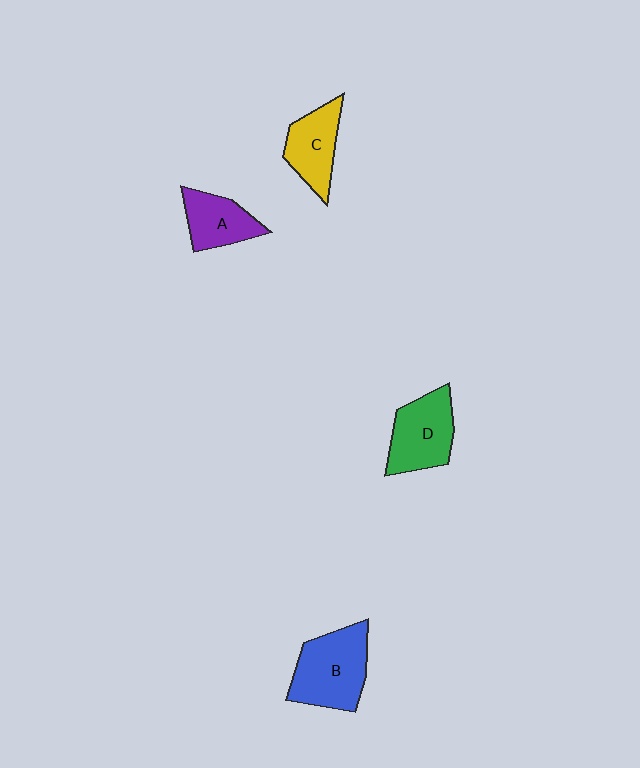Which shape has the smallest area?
Shape A (purple).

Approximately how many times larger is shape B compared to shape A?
Approximately 1.6 times.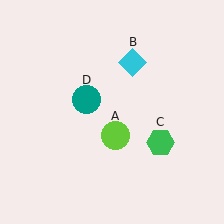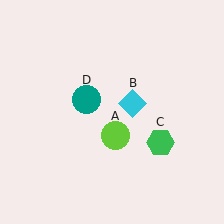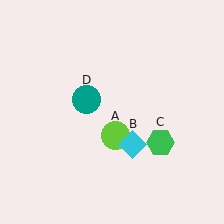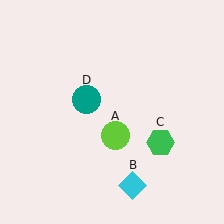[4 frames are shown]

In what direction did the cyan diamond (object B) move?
The cyan diamond (object B) moved down.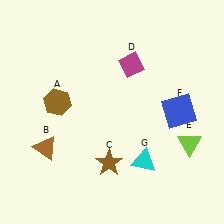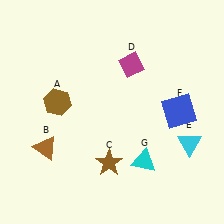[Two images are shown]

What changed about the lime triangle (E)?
In Image 1, E is lime. In Image 2, it changed to cyan.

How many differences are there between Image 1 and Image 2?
There is 1 difference between the two images.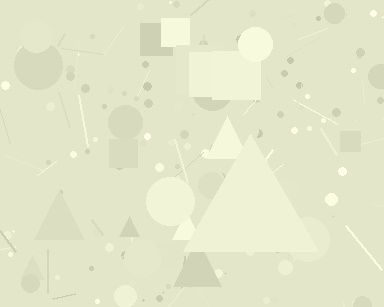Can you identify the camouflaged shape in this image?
The camouflaged shape is a triangle.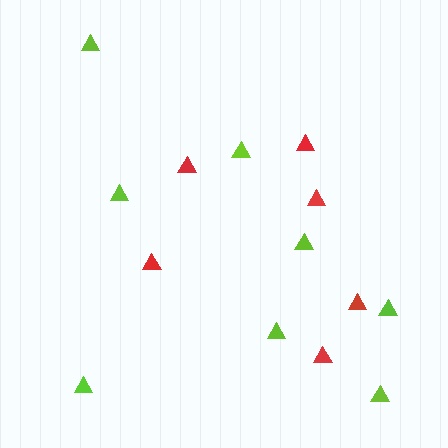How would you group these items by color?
There are 2 groups: one group of red triangles (6) and one group of lime triangles (8).